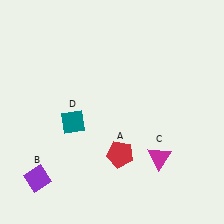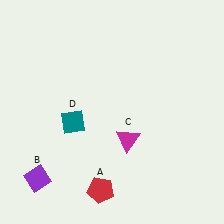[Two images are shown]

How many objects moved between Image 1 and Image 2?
2 objects moved between the two images.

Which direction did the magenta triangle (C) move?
The magenta triangle (C) moved left.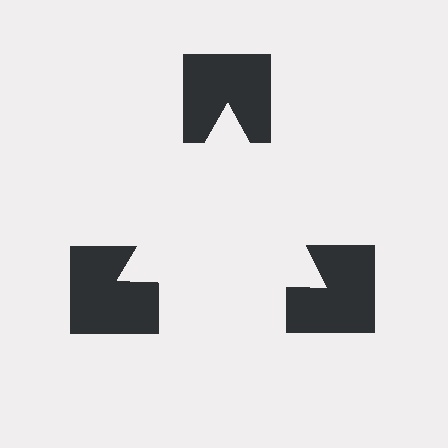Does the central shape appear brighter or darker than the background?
It typically appears slightly brighter than the background, even though no actual brightness change is drawn.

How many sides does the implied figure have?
3 sides.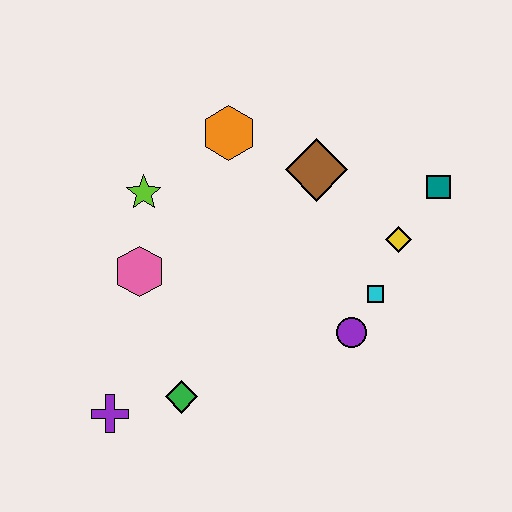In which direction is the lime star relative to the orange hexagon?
The lime star is to the left of the orange hexagon.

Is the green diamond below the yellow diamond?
Yes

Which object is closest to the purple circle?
The cyan square is closest to the purple circle.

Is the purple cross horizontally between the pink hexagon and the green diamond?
No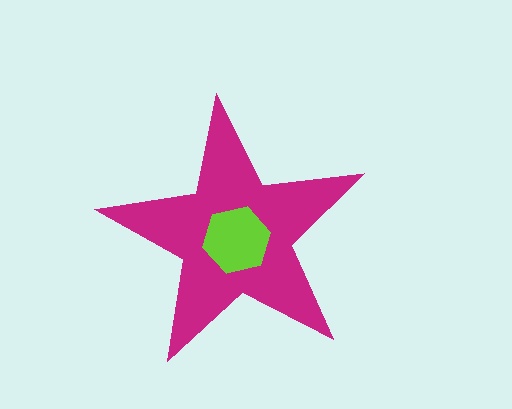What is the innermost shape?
The lime hexagon.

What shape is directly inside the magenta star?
The lime hexagon.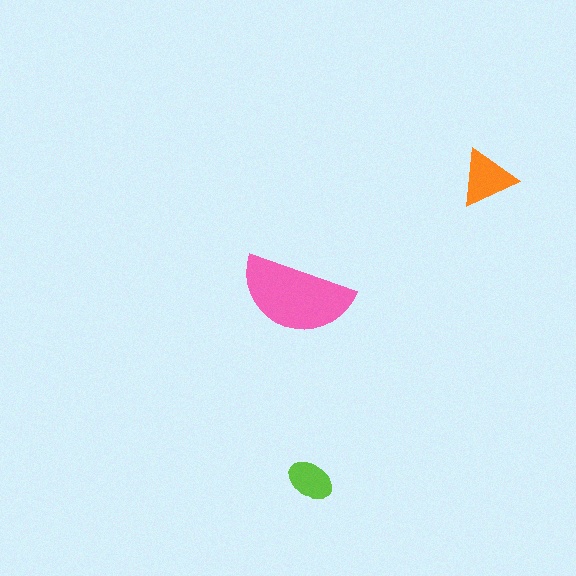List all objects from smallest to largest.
The lime ellipse, the orange triangle, the pink semicircle.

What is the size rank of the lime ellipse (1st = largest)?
3rd.